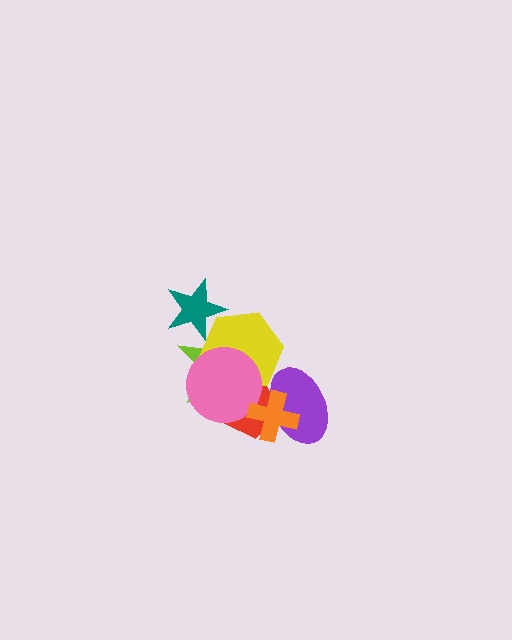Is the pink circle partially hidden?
No, no other shape covers it.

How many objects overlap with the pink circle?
3 objects overlap with the pink circle.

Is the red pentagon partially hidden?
Yes, it is partially covered by another shape.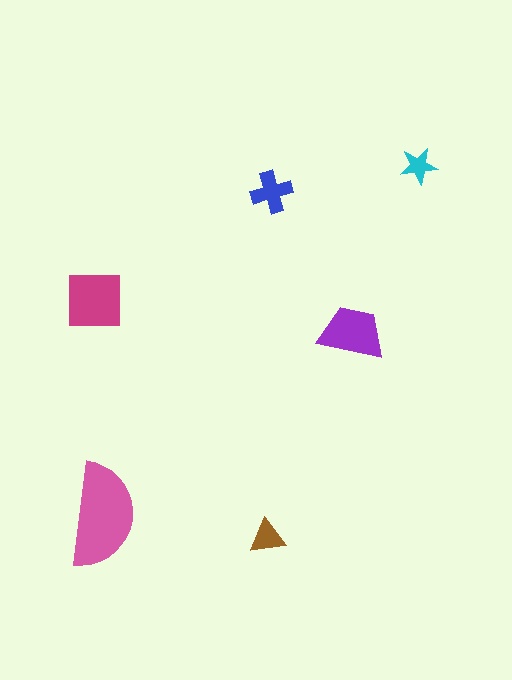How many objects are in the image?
There are 6 objects in the image.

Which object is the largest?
The pink semicircle.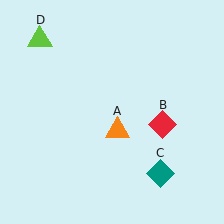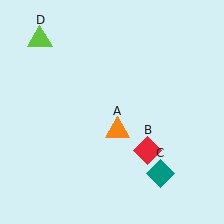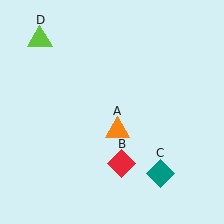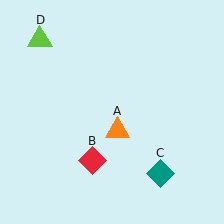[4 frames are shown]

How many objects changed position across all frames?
1 object changed position: red diamond (object B).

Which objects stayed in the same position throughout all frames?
Orange triangle (object A) and teal diamond (object C) and lime triangle (object D) remained stationary.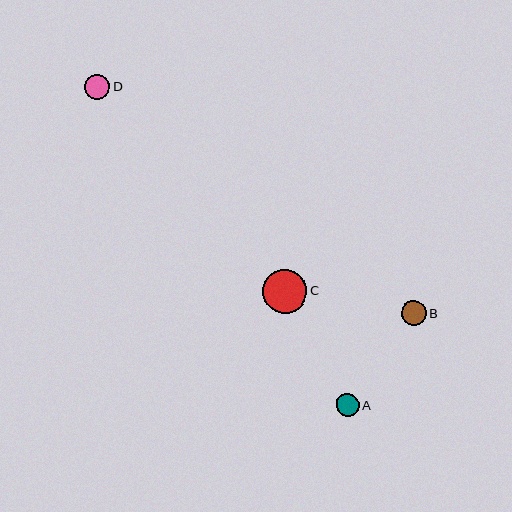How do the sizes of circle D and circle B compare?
Circle D and circle B are approximately the same size.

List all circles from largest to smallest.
From largest to smallest: C, D, B, A.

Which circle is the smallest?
Circle A is the smallest with a size of approximately 23 pixels.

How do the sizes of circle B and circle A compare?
Circle B and circle A are approximately the same size.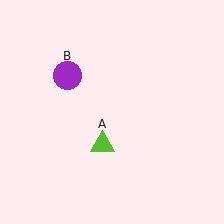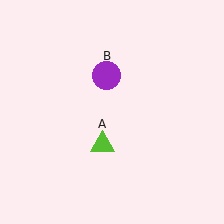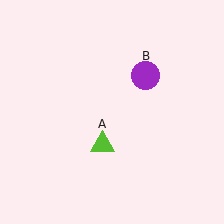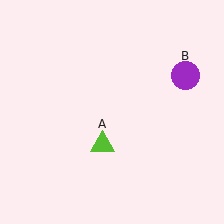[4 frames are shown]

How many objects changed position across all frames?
1 object changed position: purple circle (object B).